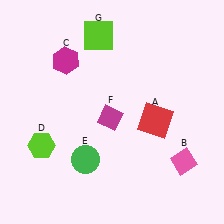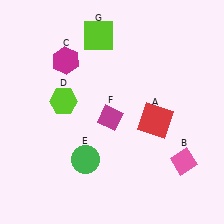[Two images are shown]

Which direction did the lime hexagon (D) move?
The lime hexagon (D) moved up.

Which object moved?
The lime hexagon (D) moved up.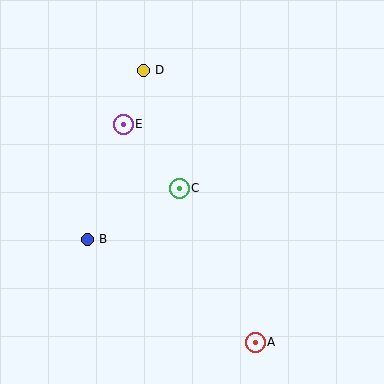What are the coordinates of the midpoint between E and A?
The midpoint between E and A is at (189, 233).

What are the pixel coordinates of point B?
Point B is at (87, 239).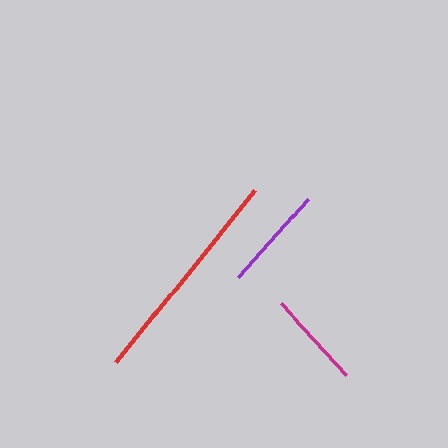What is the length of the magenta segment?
The magenta segment is approximately 96 pixels long.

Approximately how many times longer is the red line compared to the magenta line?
The red line is approximately 2.3 times the length of the magenta line.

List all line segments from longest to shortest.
From longest to shortest: red, purple, magenta.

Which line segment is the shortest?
The magenta line is the shortest at approximately 96 pixels.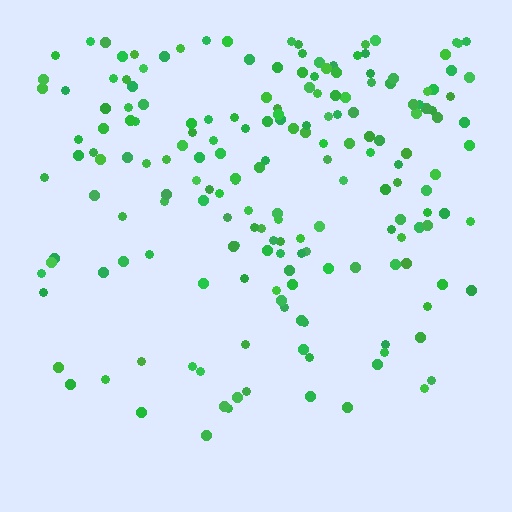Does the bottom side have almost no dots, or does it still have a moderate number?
Still a moderate number, just noticeably fewer than the top.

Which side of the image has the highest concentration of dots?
The top.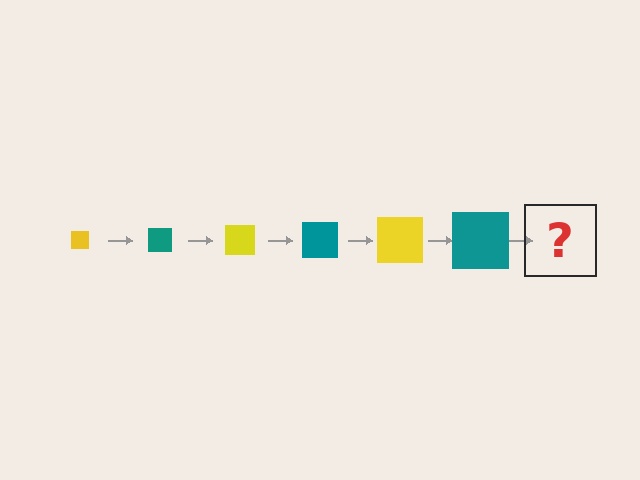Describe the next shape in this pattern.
It should be a yellow square, larger than the previous one.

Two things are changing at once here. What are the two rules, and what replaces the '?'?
The two rules are that the square grows larger each step and the color cycles through yellow and teal. The '?' should be a yellow square, larger than the previous one.